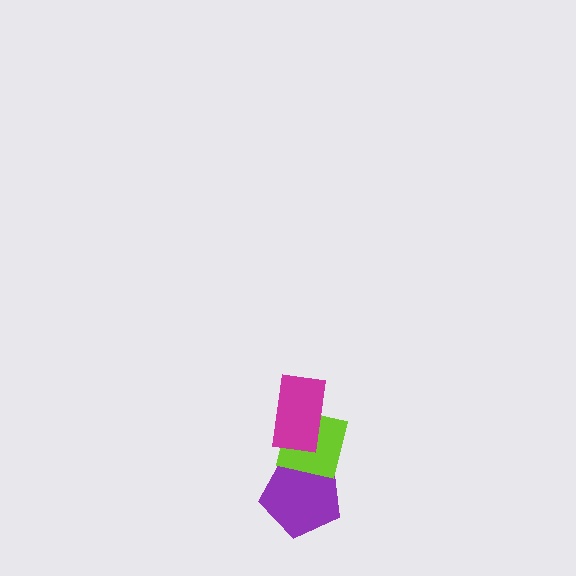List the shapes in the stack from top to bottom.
From top to bottom: the magenta rectangle, the lime square, the purple pentagon.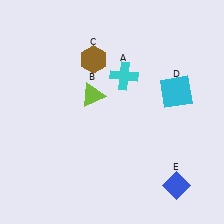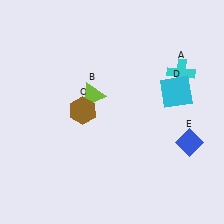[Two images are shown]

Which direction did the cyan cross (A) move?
The cyan cross (A) moved right.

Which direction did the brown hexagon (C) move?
The brown hexagon (C) moved down.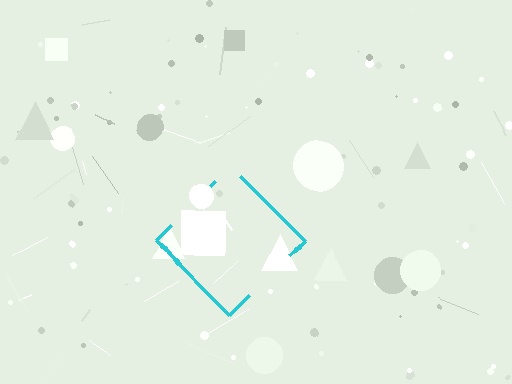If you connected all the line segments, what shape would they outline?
They would outline a diamond.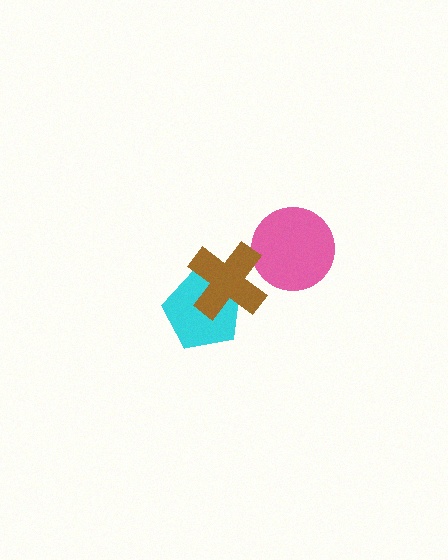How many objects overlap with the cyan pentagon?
1 object overlaps with the cyan pentagon.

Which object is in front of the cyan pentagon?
The brown cross is in front of the cyan pentagon.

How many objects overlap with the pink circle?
1 object overlaps with the pink circle.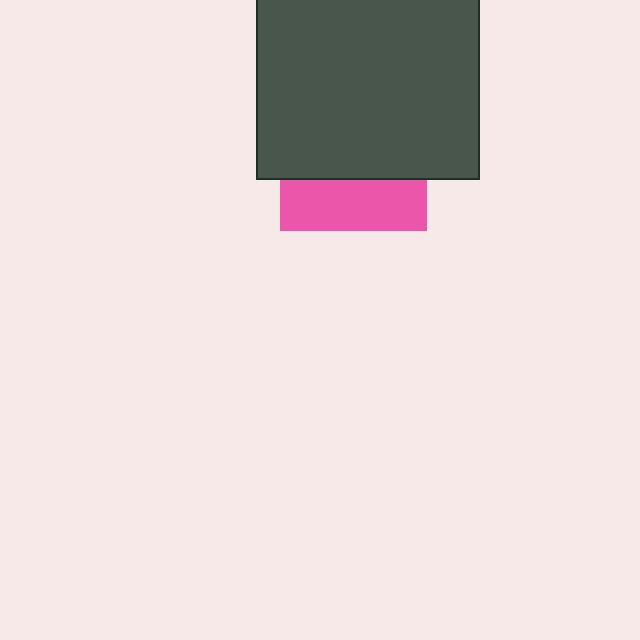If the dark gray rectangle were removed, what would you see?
You would see the complete pink square.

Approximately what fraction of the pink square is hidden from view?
Roughly 65% of the pink square is hidden behind the dark gray rectangle.